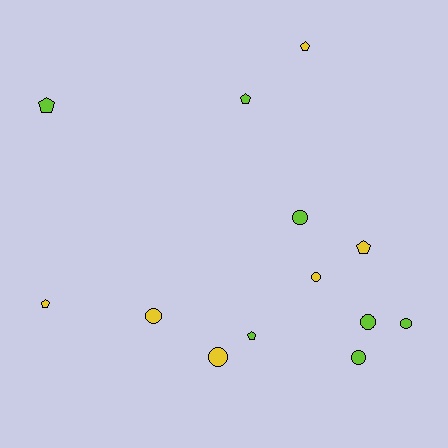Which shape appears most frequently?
Circle, with 7 objects.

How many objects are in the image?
There are 13 objects.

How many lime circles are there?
There are 4 lime circles.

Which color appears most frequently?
Lime, with 7 objects.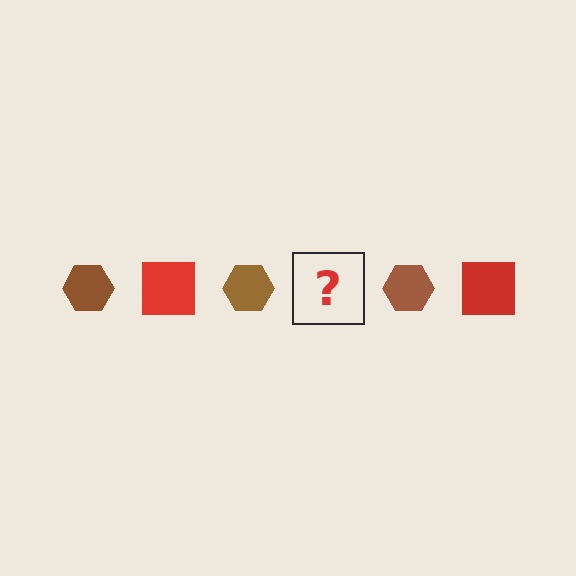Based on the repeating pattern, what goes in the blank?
The blank should be a red square.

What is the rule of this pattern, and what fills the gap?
The rule is that the pattern alternates between brown hexagon and red square. The gap should be filled with a red square.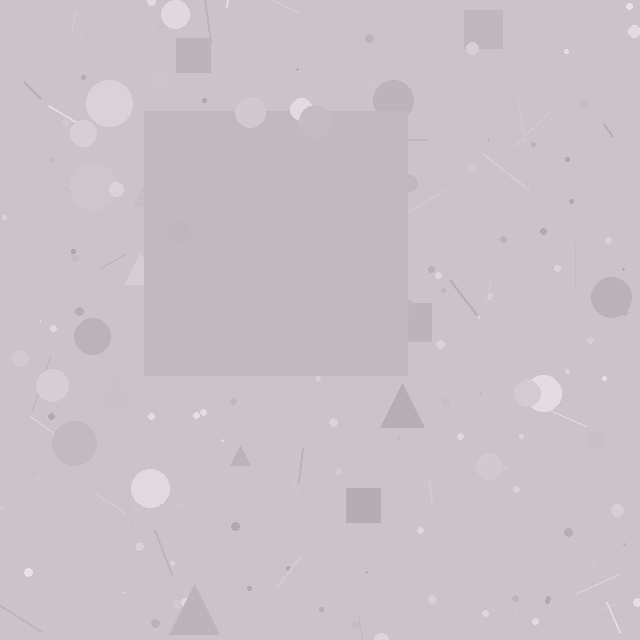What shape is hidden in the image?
A square is hidden in the image.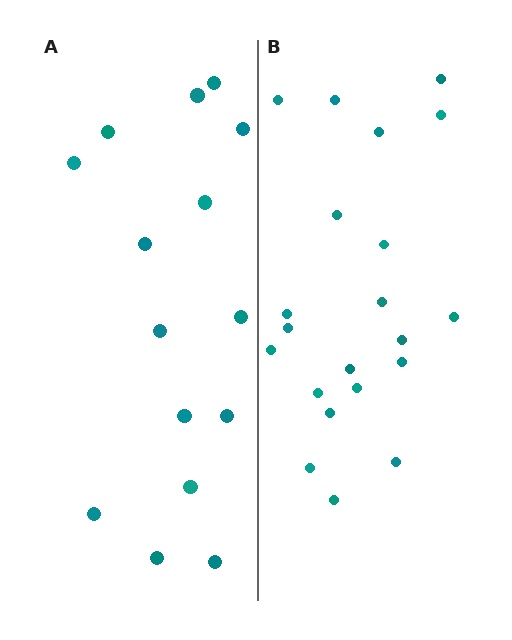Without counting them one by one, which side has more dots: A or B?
Region B (the right region) has more dots.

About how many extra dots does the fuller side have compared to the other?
Region B has about 6 more dots than region A.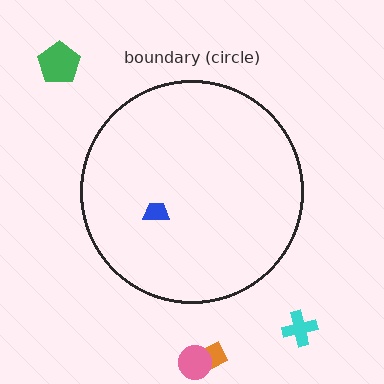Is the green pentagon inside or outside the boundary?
Outside.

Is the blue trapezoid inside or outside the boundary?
Inside.